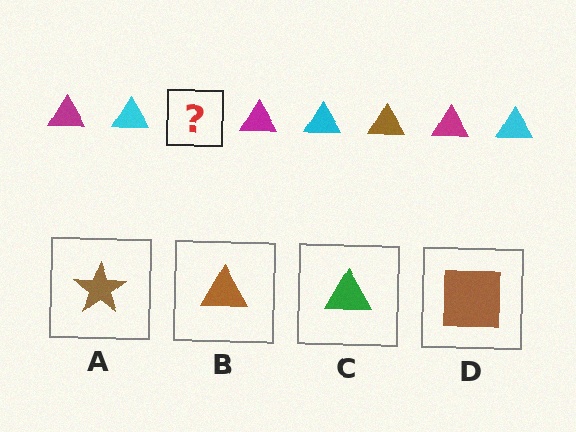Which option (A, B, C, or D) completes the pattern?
B.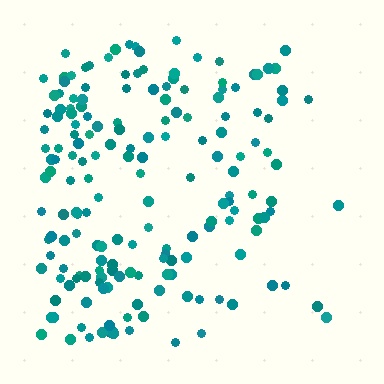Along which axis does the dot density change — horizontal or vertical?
Horizontal.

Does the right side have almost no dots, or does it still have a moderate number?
Still a moderate number, just noticeably fewer than the left.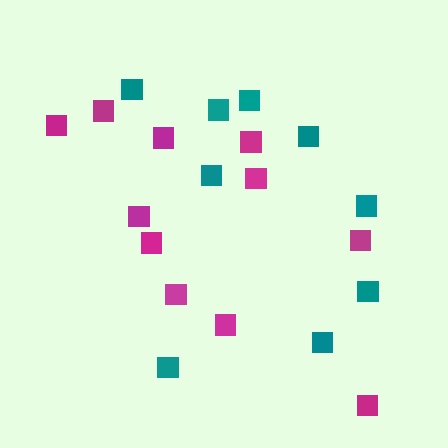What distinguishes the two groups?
There are 2 groups: one group of teal squares (9) and one group of magenta squares (11).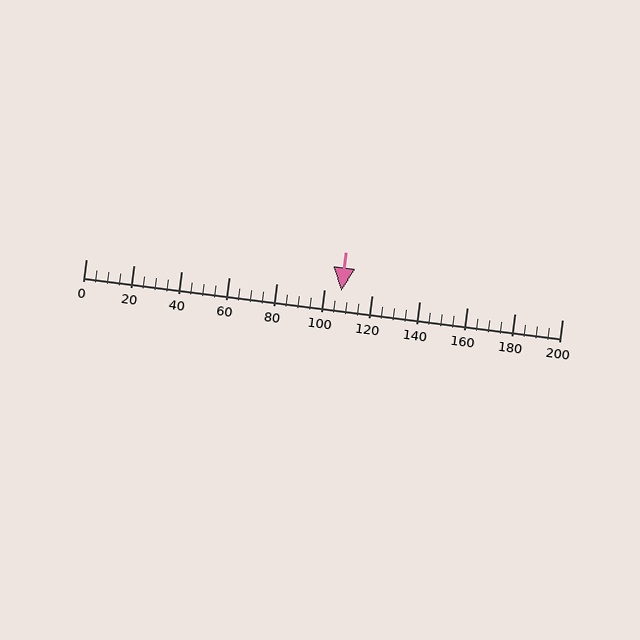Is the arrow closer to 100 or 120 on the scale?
The arrow is closer to 100.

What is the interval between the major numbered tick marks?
The major tick marks are spaced 20 units apart.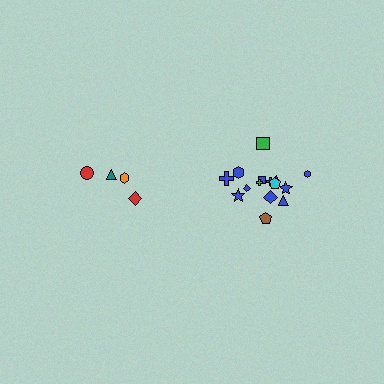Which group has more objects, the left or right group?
The right group.